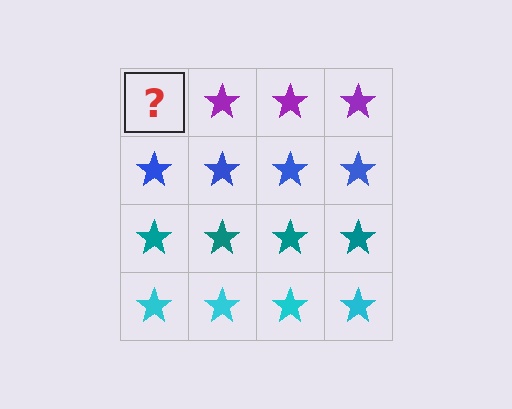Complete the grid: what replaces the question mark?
The question mark should be replaced with a purple star.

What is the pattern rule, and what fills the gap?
The rule is that each row has a consistent color. The gap should be filled with a purple star.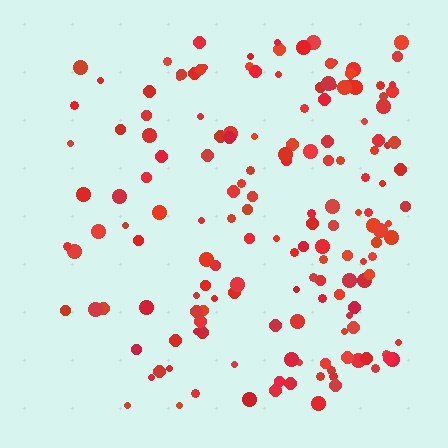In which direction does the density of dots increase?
From left to right, with the right side densest.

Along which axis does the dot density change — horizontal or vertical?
Horizontal.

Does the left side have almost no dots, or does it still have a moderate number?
Still a moderate number, just noticeably fewer than the right.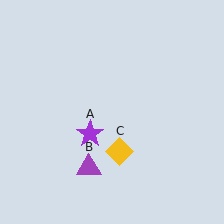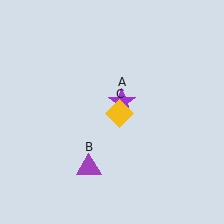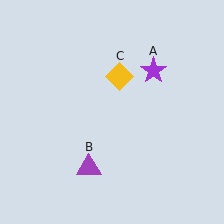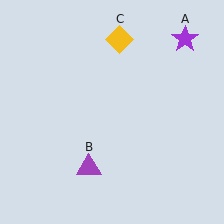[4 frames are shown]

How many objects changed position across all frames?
2 objects changed position: purple star (object A), yellow diamond (object C).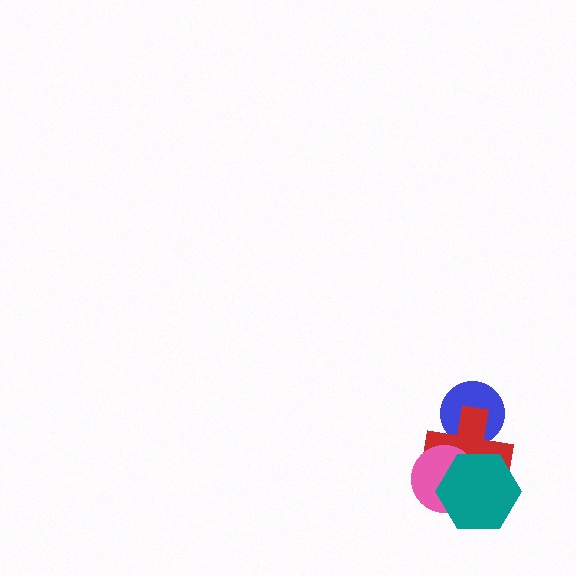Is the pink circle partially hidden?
Yes, it is partially covered by another shape.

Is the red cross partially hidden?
Yes, it is partially covered by another shape.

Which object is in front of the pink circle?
The teal hexagon is in front of the pink circle.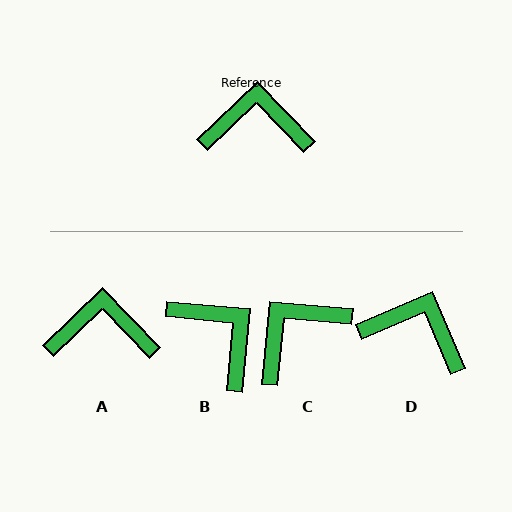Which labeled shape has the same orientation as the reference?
A.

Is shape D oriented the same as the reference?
No, it is off by about 21 degrees.